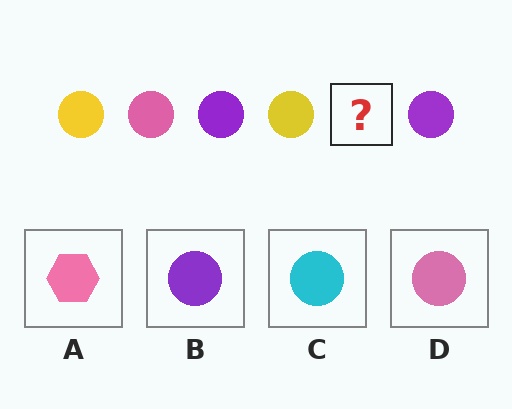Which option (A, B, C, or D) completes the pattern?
D.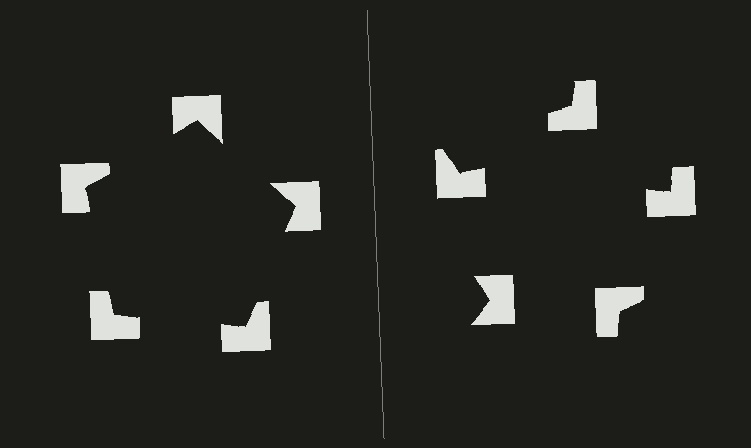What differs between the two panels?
The notched squares are positioned identically on both sides; only the wedge orientations differ. On the left they align to a pentagon; on the right they are misaligned.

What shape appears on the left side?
An illusory pentagon.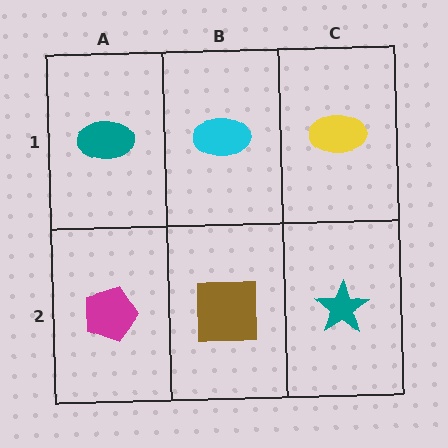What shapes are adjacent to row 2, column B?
A cyan ellipse (row 1, column B), a magenta pentagon (row 2, column A), a teal star (row 2, column C).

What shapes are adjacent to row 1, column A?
A magenta pentagon (row 2, column A), a cyan ellipse (row 1, column B).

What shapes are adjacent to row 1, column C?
A teal star (row 2, column C), a cyan ellipse (row 1, column B).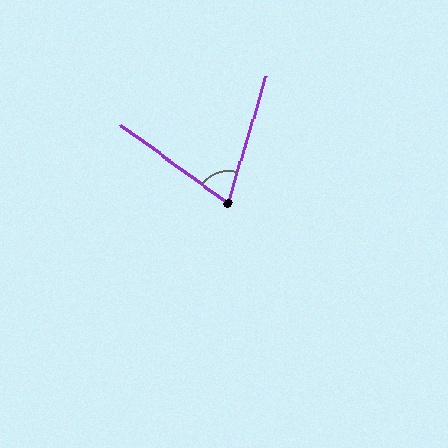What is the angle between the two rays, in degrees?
Approximately 71 degrees.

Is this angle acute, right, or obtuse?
It is acute.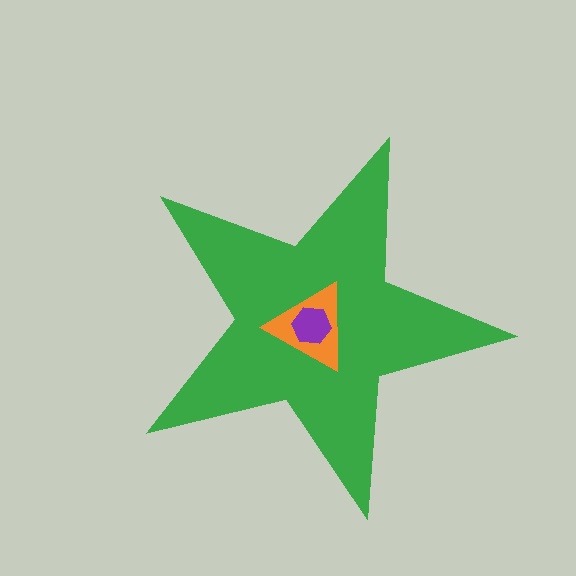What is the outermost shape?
The green star.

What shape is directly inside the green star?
The orange triangle.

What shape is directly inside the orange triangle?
The purple hexagon.